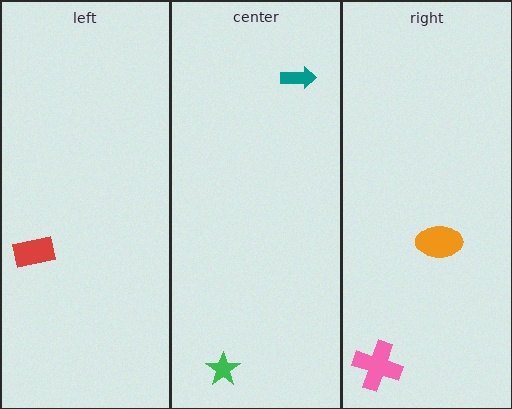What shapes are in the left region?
The red rectangle.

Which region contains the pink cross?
The right region.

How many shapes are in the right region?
2.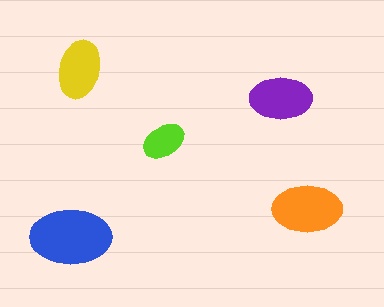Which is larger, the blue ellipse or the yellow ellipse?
The blue one.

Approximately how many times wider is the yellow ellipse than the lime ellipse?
About 1.5 times wider.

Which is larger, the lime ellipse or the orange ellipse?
The orange one.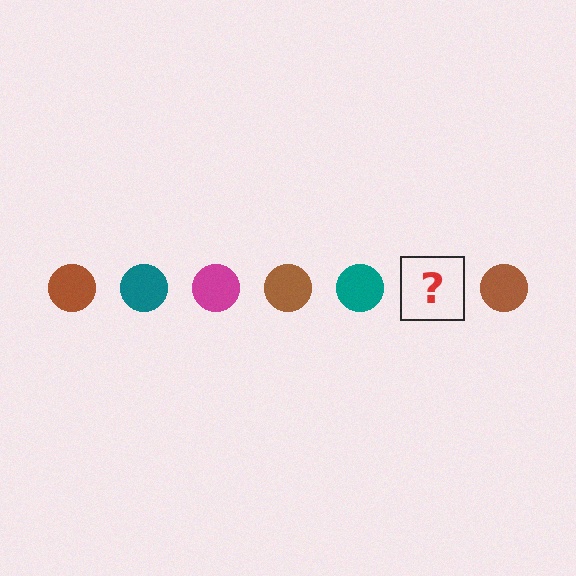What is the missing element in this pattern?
The missing element is a magenta circle.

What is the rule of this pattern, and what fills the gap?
The rule is that the pattern cycles through brown, teal, magenta circles. The gap should be filled with a magenta circle.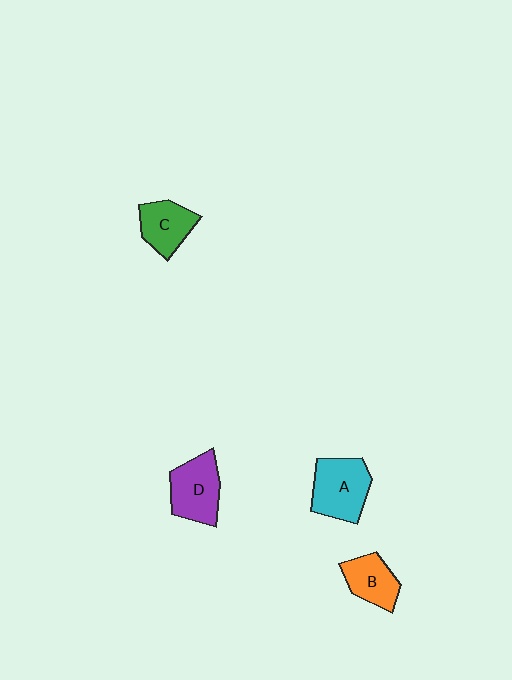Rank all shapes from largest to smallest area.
From largest to smallest: A (cyan), D (purple), C (green), B (orange).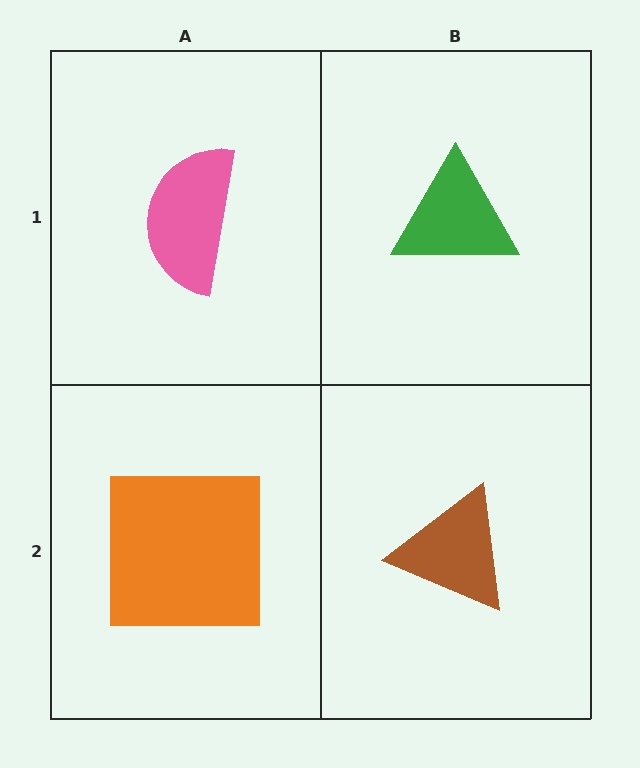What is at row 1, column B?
A green triangle.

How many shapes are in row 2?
2 shapes.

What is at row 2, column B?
A brown triangle.